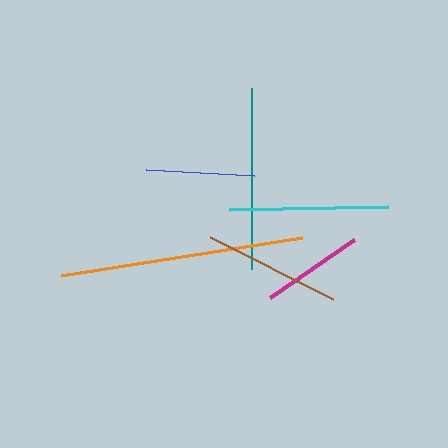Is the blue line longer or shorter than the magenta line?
The blue line is longer than the magenta line.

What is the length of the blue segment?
The blue segment is approximately 108 pixels long.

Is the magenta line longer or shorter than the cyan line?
The cyan line is longer than the magenta line.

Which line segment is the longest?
The orange line is the longest at approximately 244 pixels.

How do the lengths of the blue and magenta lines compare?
The blue and magenta lines are approximately the same length.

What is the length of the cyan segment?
The cyan segment is approximately 159 pixels long.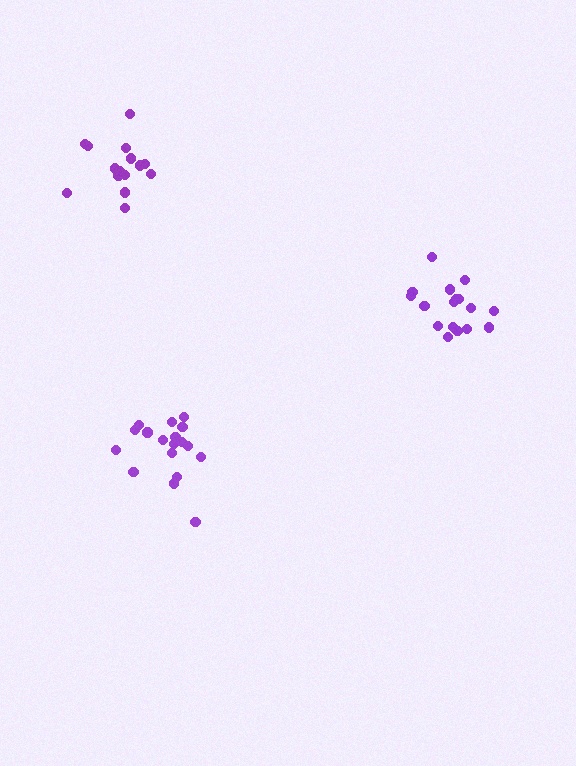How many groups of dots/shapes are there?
There are 3 groups.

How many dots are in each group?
Group 1: 15 dots, Group 2: 18 dots, Group 3: 17 dots (50 total).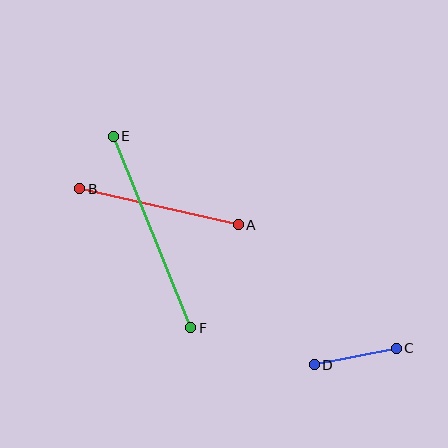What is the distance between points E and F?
The distance is approximately 207 pixels.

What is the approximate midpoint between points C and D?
The midpoint is at approximately (355, 357) pixels.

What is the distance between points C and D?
The distance is approximately 83 pixels.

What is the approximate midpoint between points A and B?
The midpoint is at approximately (159, 207) pixels.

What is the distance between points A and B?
The distance is approximately 162 pixels.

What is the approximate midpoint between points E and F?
The midpoint is at approximately (152, 232) pixels.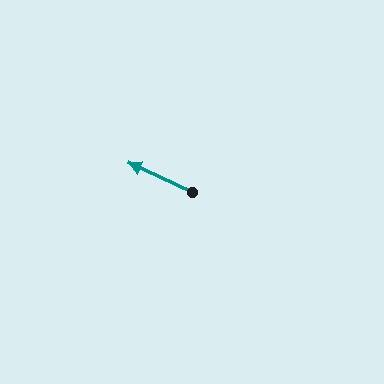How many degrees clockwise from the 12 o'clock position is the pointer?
Approximately 295 degrees.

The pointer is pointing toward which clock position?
Roughly 10 o'clock.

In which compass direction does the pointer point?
Northwest.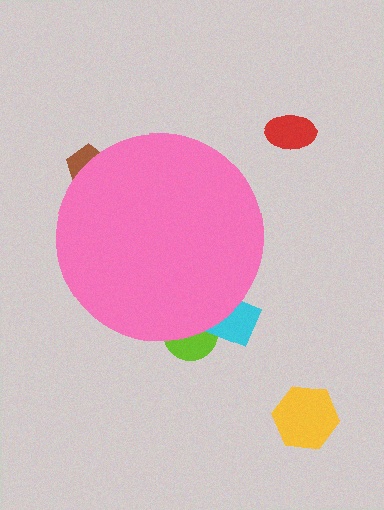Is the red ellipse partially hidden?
No, the red ellipse is fully visible.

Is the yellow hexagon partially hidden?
No, the yellow hexagon is fully visible.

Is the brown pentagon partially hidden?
Yes, the brown pentagon is partially hidden behind the pink circle.